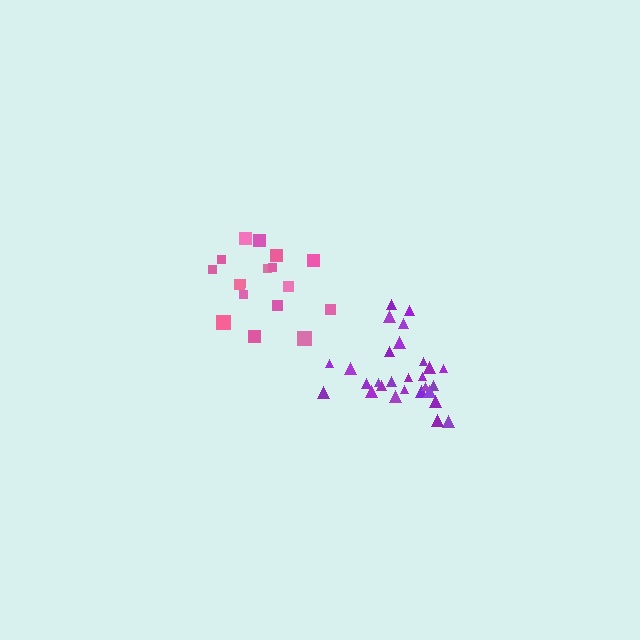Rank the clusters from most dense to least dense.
purple, pink.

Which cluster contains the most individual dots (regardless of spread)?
Purple (28).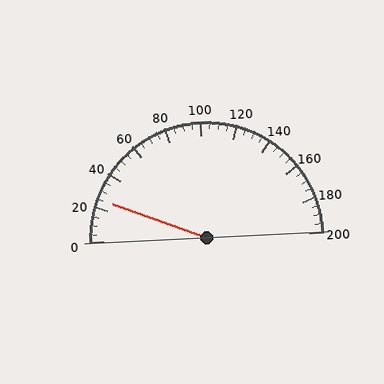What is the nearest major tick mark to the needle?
The nearest major tick mark is 20.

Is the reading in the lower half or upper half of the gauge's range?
The reading is in the lower half of the range (0 to 200).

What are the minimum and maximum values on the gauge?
The gauge ranges from 0 to 200.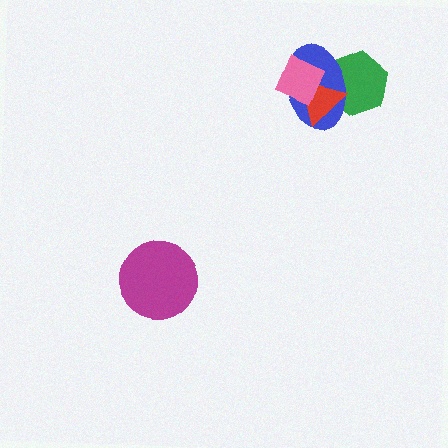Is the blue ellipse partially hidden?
Yes, it is partially covered by another shape.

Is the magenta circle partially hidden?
No, no other shape covers it.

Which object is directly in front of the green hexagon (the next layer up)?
The blue ellipse is directly in front of the green hexagon.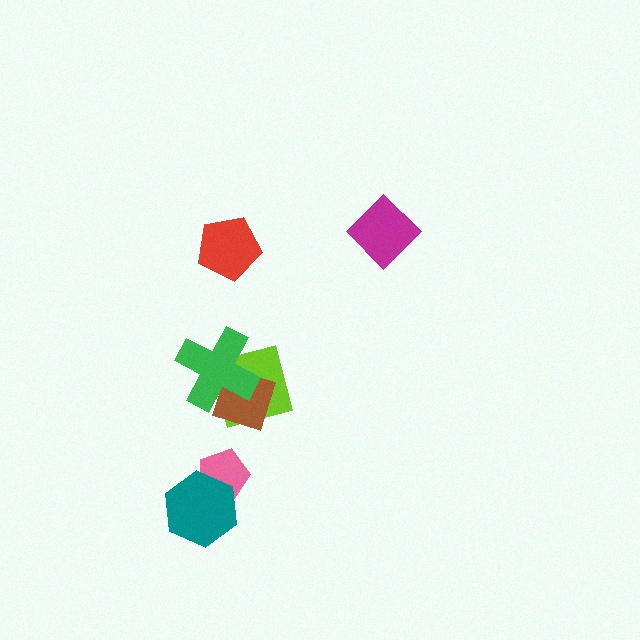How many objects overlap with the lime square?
2 objects overlap with the lime square.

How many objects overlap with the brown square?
2 objects overlap with the brown square.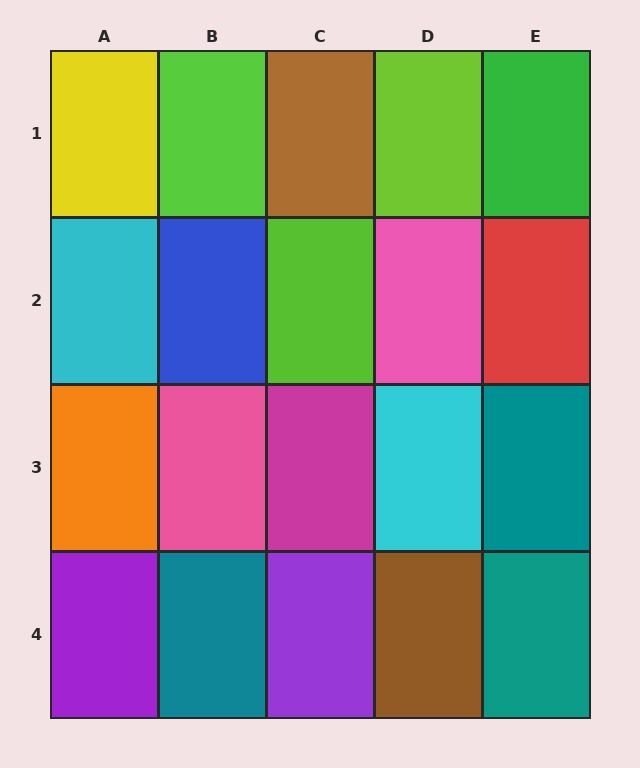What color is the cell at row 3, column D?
Cyan.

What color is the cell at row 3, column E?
Teal.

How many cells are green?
1 cell is green.